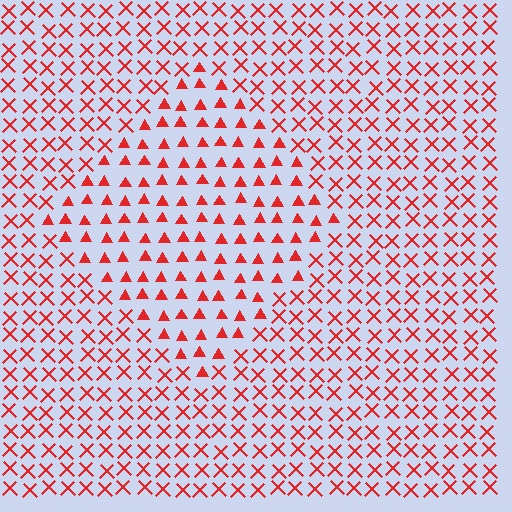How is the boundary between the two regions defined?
The boundary is defined by a change in element shape: triangles inside vs. X marks outside. All elements share the same color and spacing.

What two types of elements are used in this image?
The image uses triangles inside the diamond region and X marks outside it.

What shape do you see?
I see a diamond.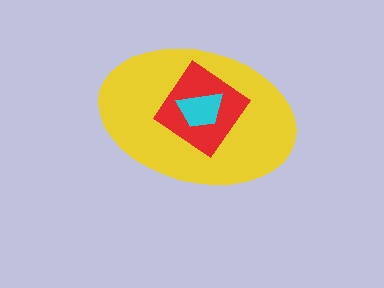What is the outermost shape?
The yellow ellipse.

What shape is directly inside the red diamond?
The cyan trapezoid.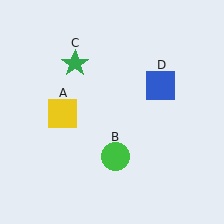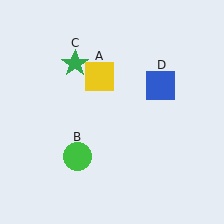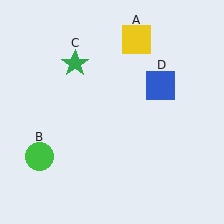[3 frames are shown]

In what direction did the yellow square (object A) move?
The yellow square (object A) moved up and to the right.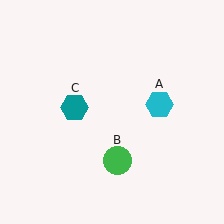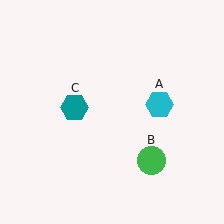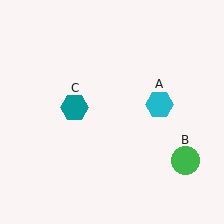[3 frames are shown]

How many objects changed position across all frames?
1 object changed position: green circle (object B).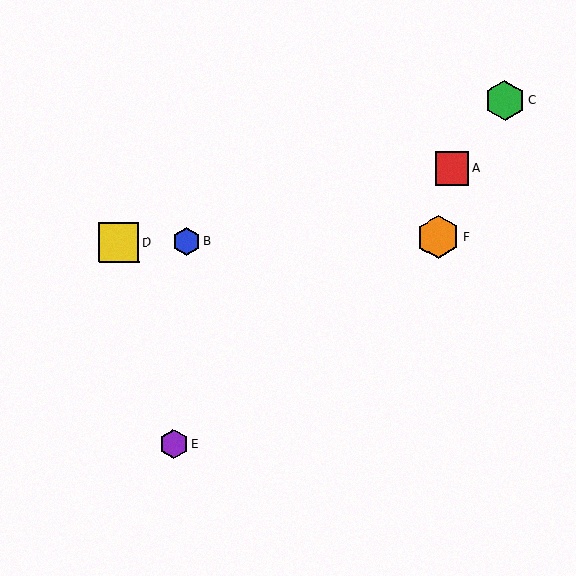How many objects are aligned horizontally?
3 objects (B, D, F) are aligned horizontally.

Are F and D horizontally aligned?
Yes, both are at y≈237.